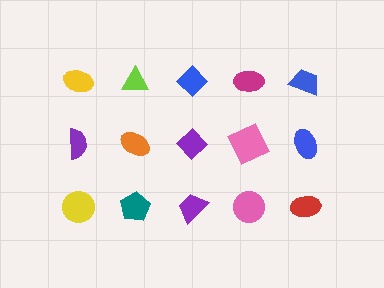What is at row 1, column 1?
A yellow ellipse.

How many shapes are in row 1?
5 shapes.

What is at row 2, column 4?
A pink square.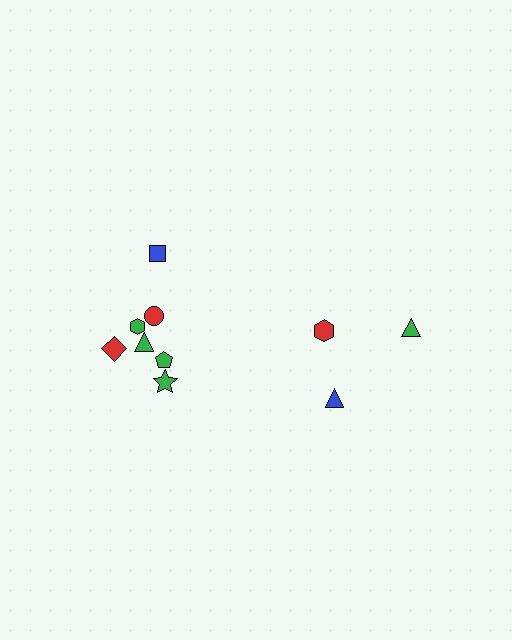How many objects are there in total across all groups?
There are 10 objects.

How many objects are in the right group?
There are 3 objects.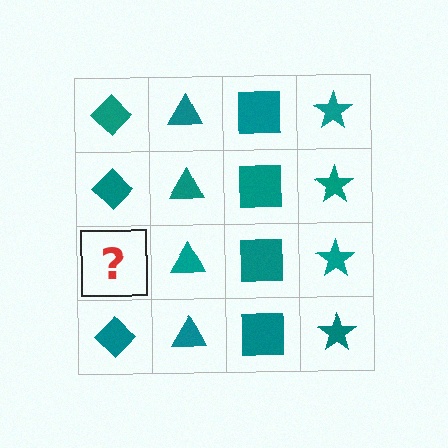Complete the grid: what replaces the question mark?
The question mark should be replaced with a teal diamond.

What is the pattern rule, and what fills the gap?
The rule is that each column has a consistent shape. The gap should be filled with a teal diamond.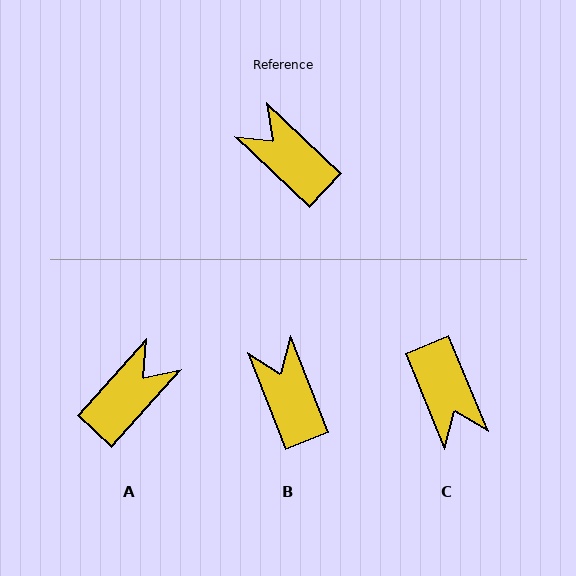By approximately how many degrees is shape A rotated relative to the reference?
Approximately 89 degrees clockwise.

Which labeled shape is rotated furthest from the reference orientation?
C, about 156 degrees away.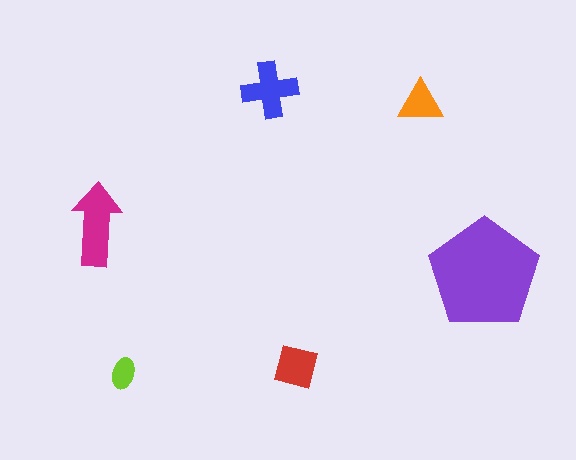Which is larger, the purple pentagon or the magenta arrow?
The purple pentagon.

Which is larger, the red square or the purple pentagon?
The purple pentagon.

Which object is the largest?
The purple pentagon.